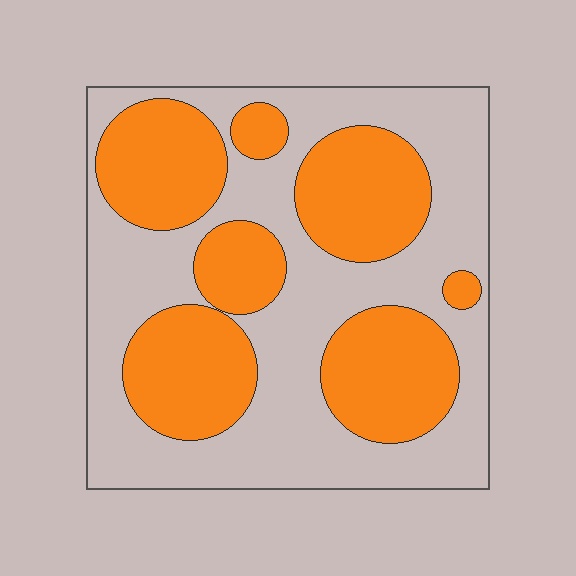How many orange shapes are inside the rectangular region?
7.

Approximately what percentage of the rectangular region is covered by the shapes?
Approximately 45%.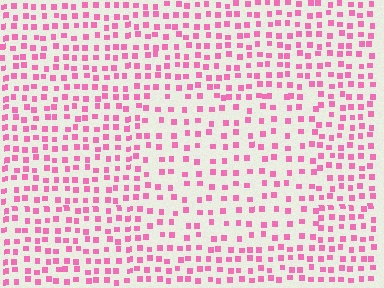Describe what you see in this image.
The image contains small pink elements arranged at two different densities. A rectangle-shaped region is visible where the elements are less densely packed than the surrounding area.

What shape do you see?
I see a rectangle.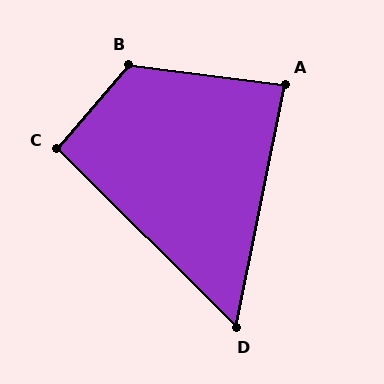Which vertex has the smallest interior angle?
D, at approximately 57 degrees.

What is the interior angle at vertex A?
Approximately 86 degrees (approximately right).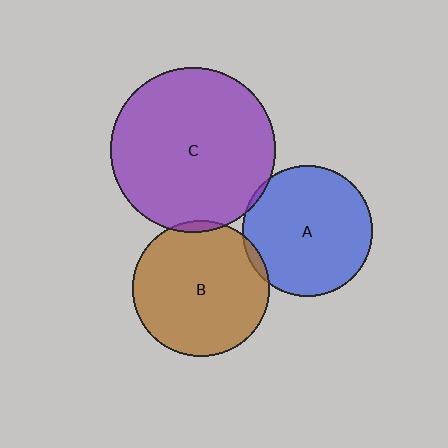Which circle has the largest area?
Circle C (purple).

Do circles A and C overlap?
Yes.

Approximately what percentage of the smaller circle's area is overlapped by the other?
Approximately 5%.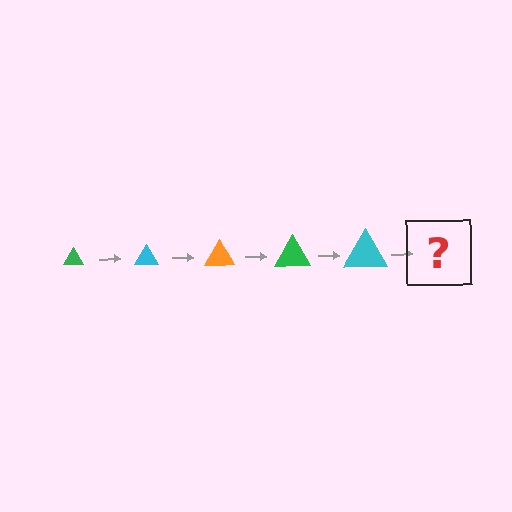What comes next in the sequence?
The next element should be an orange triangle, larger than the previous one.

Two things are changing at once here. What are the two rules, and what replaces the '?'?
The two rules are that the triangle grows larger each step and the color cycles through green, cyan, and orange. The '?' should be an orange triangle, larger than the previous one.